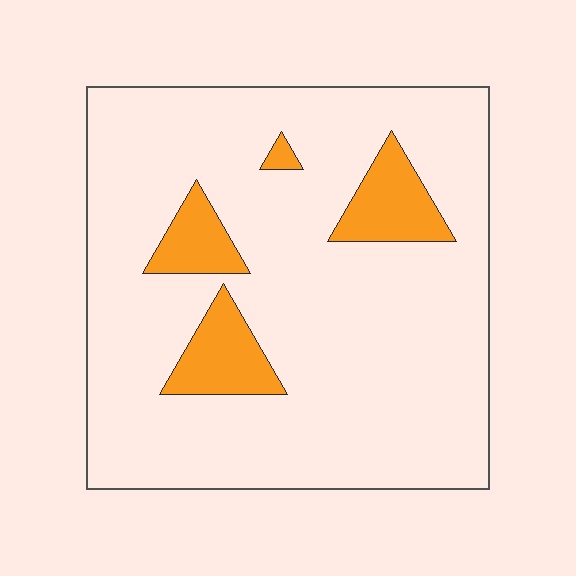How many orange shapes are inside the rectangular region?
4.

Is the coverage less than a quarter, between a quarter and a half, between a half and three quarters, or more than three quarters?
Less than a quarter.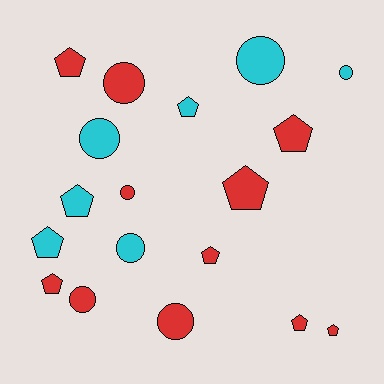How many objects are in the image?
There are 18 objects.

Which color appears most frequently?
Red, with 11 objects.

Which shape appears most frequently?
Pentagon, with 10 objects.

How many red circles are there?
There are 4 red circles.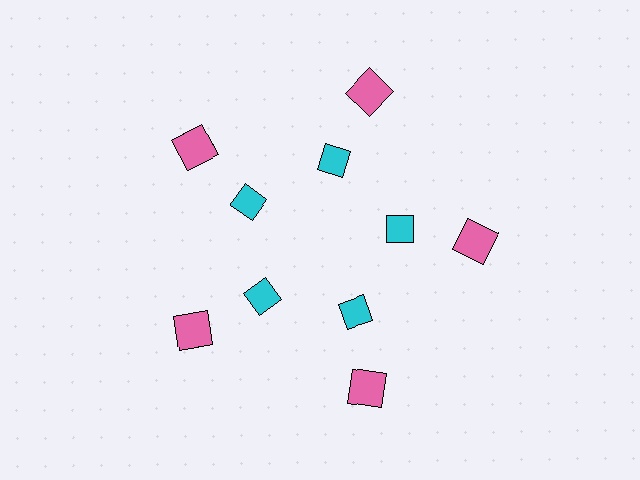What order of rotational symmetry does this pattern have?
This pattern has 5-fold rotational symmetry.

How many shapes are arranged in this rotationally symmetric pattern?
There are 10 shapes, arranged in 5 groups of 2.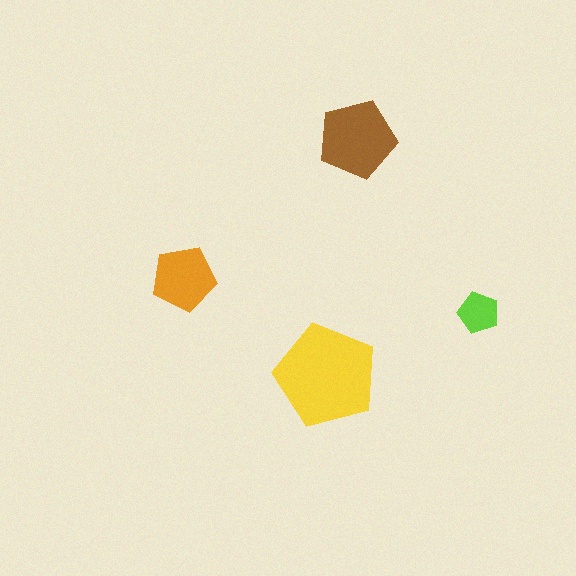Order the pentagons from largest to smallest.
the yellow one, the brown one, the orange one, the lime one.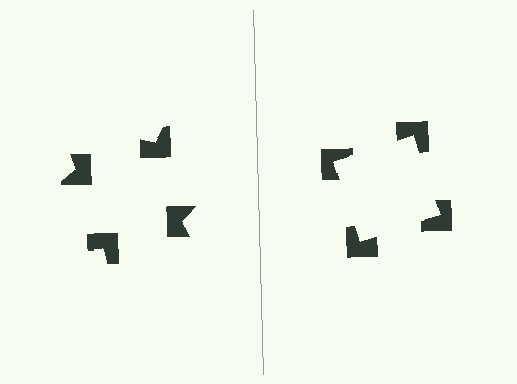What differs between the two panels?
The notched squares are positioned identically on both sides; only the wedge orientations differ. On the right they align to a square; on the left they are misaligned.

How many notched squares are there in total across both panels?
8 — 4 on each side.